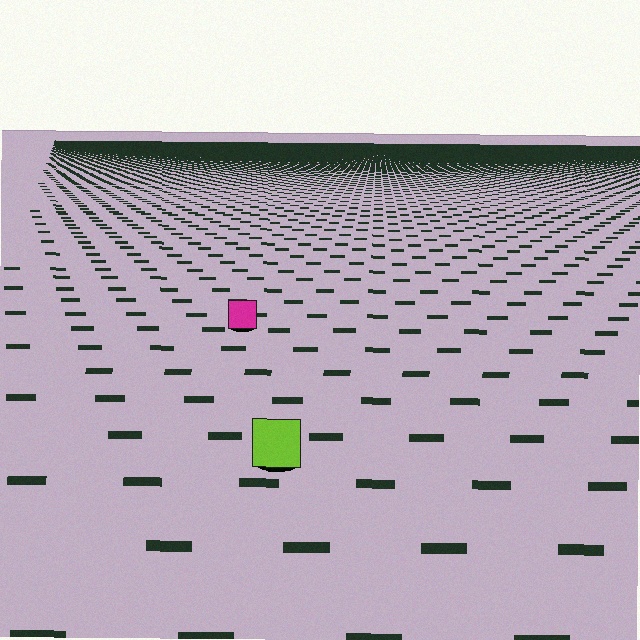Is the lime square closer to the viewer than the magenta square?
Yes. The lime square is closer — you can tell from the texture gradient: the ground texture is coarser near it.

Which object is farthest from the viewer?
The magenta square is farthest from the viewer. It appears smaller and the ground texture around it is denser.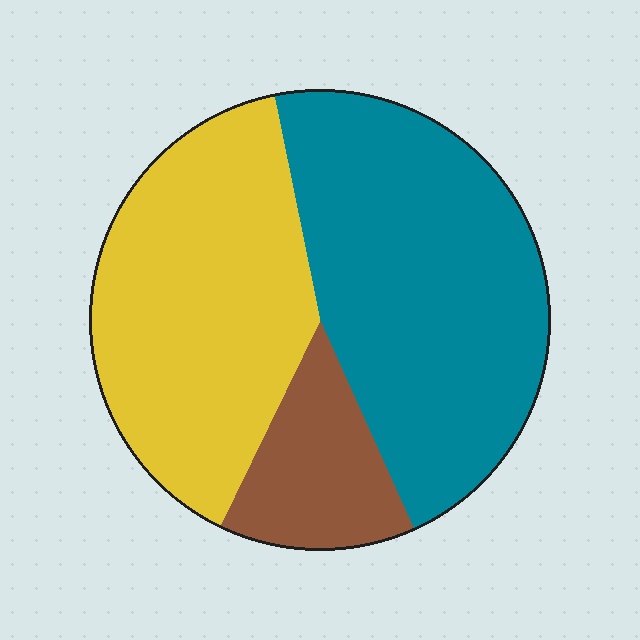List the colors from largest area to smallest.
From largest to smallest: teal, yellow, brown.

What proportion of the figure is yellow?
Yellow covers around 40% of the figure.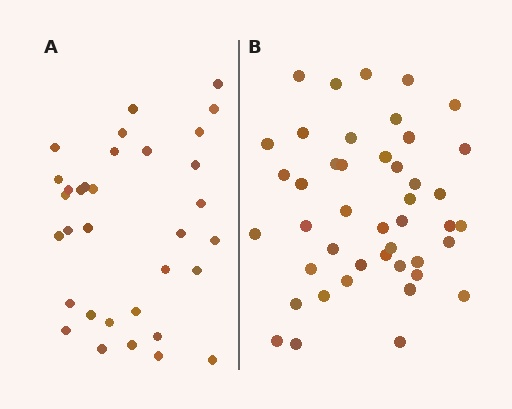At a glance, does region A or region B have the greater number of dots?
Region B (the right region) has more dots.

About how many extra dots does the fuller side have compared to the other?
Region B has roughly 12 or so more dots than region A.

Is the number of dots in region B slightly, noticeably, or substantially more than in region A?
Region B has noticeably more, but not dramatically so. The ratio is roughly 1.3 to 1.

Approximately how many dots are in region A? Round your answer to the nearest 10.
About 30 dots. (The exact count is 33, which rounds to 30.)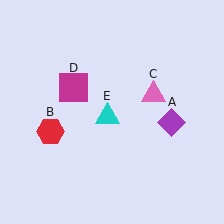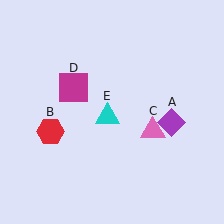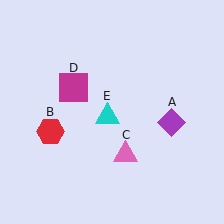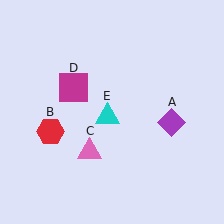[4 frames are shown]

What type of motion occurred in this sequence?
The pink triangle (object C) rotated clockwise around the center of the scene.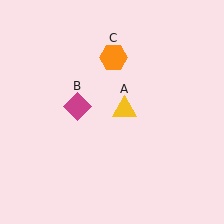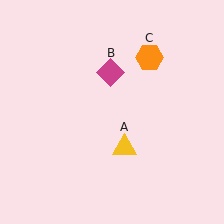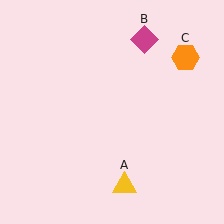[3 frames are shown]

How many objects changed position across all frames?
3 objects changed position: yellow triangle (object A), magenta diamond (object B), orange hexagon (object C).